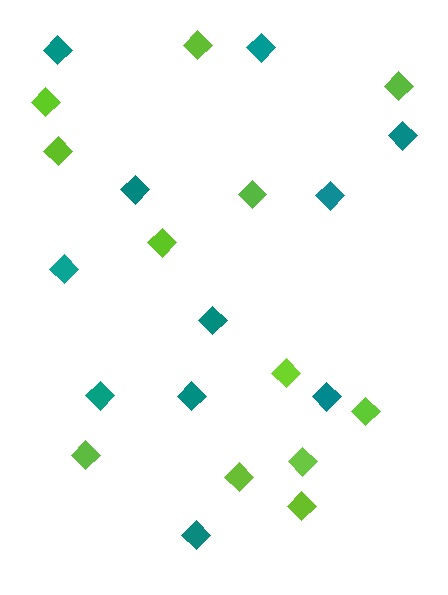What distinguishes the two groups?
There are 2 groups: one group of lime diamonds (12) and one group of teal diamonds (11).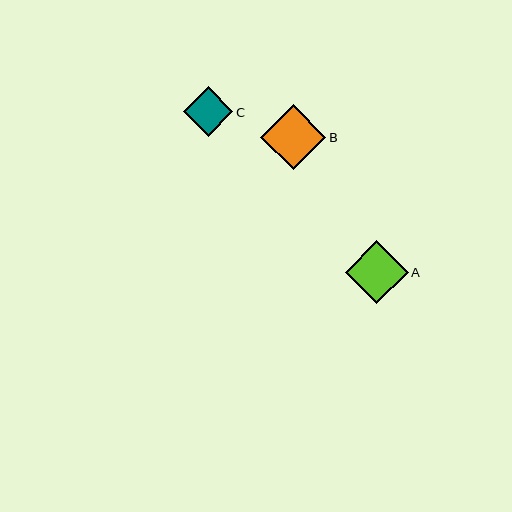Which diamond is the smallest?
Diamond C is the smallest with a size of approximately 49 pixels.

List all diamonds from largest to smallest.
From largest to smallest: B, A, C.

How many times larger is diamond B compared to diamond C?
Diamond B is approximately 1.3 times the size of diamond C.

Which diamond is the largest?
Diamond B is the largest with a size of approximately 65 pixels.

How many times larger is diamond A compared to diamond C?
Diamond A is approximately 1.3 times the size of diamond C.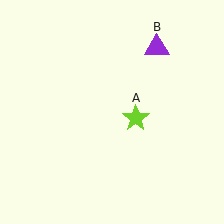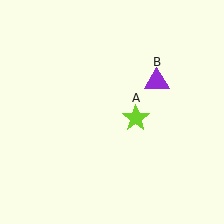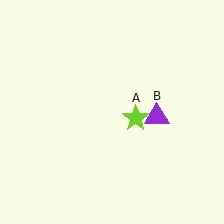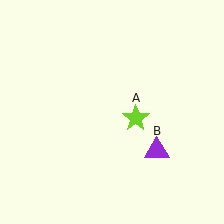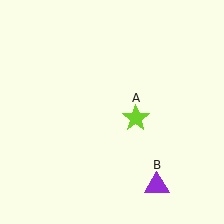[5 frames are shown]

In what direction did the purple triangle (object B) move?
The purple triangle (object B) moved down.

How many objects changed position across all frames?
1 object changed position: purple triangle (object B).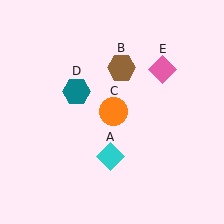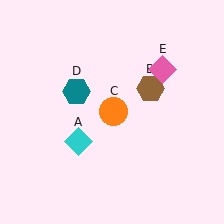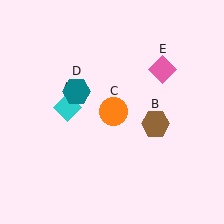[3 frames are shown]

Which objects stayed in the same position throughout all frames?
Orange circle (object C) and teal hexagon (object D) and pink diamond (object E) remained stationary.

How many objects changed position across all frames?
2 objects changed position: cyan diamond (object A), brown hexagon (object B).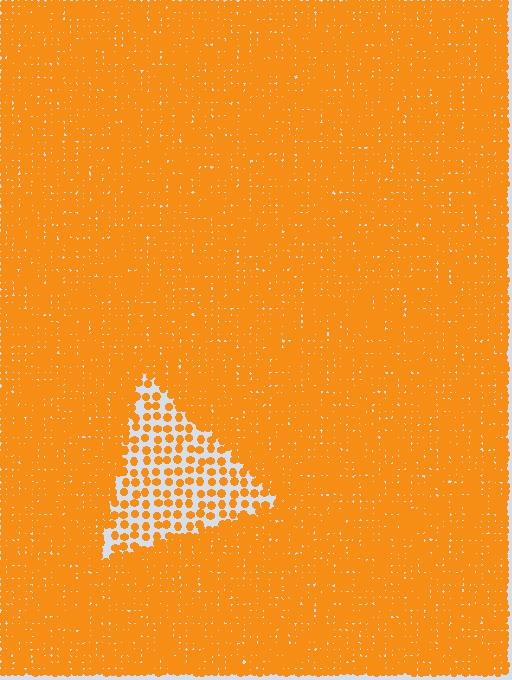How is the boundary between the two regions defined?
The boundary is defined by a change in element density (approximately 2.8x ratio). All elements are the same color, size, and shape.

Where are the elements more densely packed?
The elements are more densely packed outside the triangle boundary.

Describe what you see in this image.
The image contains small orange elements arranged at two different densities. A triangle-shaped region is visible where the elements are less densely packed than the surrounding area.